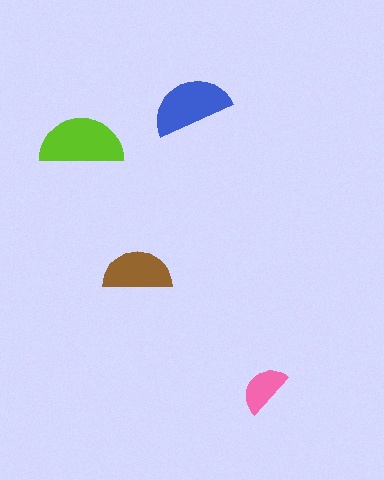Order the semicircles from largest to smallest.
the lime one, the blue one, the brown one, the pink one.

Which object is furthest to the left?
The lime semicircle is leftmost.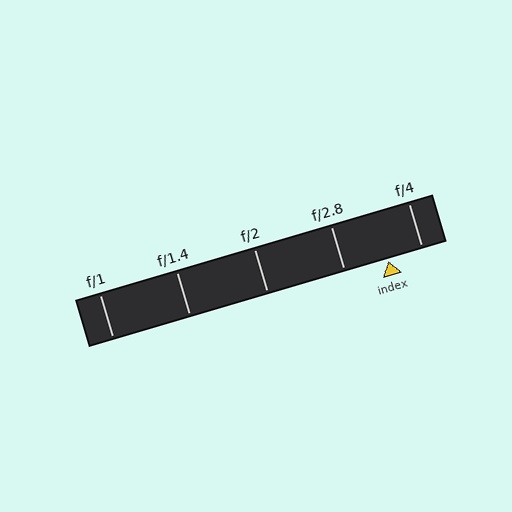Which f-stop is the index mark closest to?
The index mark is closest to f/4.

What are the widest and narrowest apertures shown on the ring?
The widest aperture shown is f/1 and the narrowest is f/4.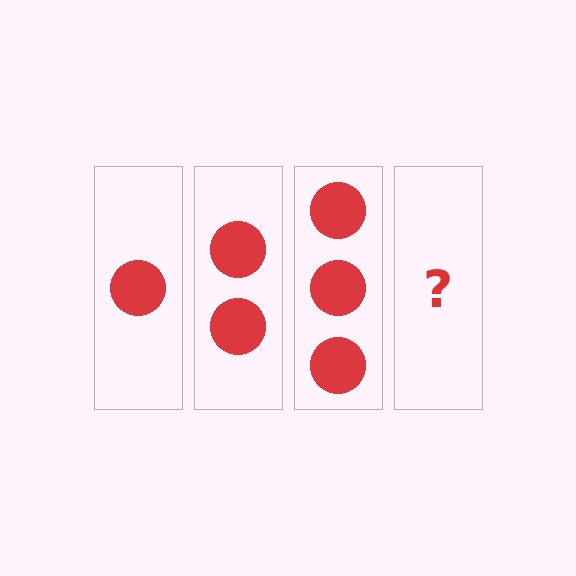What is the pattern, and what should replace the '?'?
The pattern is that each step adds one more circle. The '?' should be 4 circles.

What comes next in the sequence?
The next element should be 4 circles.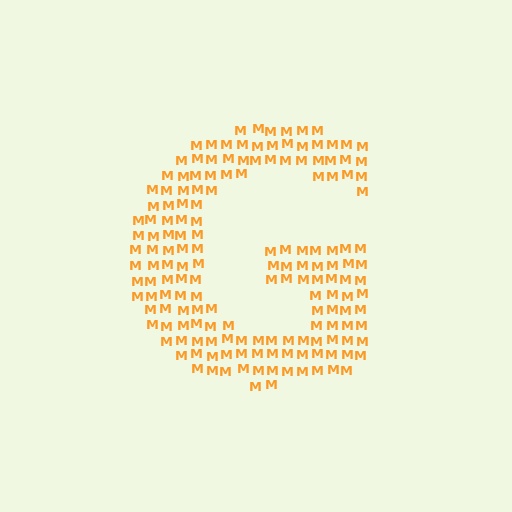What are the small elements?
The small elements are letter M's.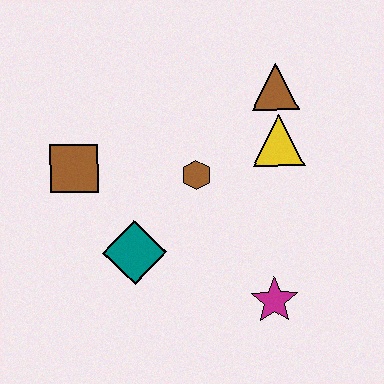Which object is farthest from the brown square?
The magenta star is farthest from the brown square.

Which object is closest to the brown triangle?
The yellow triangle is closest to the brown triangle.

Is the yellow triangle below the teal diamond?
No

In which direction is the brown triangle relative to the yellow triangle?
The brown triangle is above the yellow triangle.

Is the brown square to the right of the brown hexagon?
No